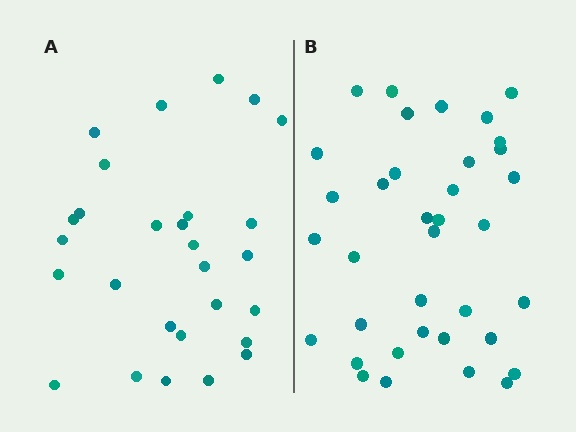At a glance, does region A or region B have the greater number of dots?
Region B (the right region) has more dots.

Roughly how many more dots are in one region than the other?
Region B has roughly 8 or so more dots than region A.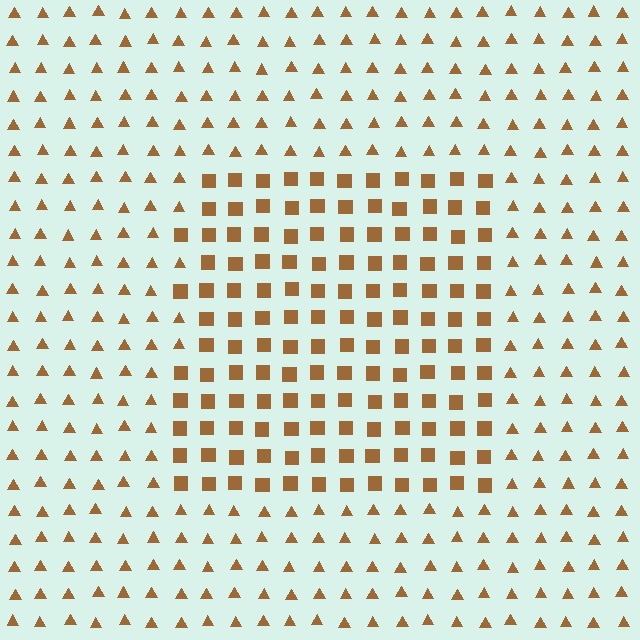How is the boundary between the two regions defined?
The boundary is defined by a change in element shape: squares inside vs. triangles outside. All elements share the same color and spacing.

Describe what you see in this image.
The image is filled with small brown elements arranged in a uniform grid. A rectangle-shaped region contains squares, while the surrounding area contains triangles. The boundary is defined purely by the change in element shape.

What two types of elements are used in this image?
The image uses squares inside the rectangle region and triangles outside it.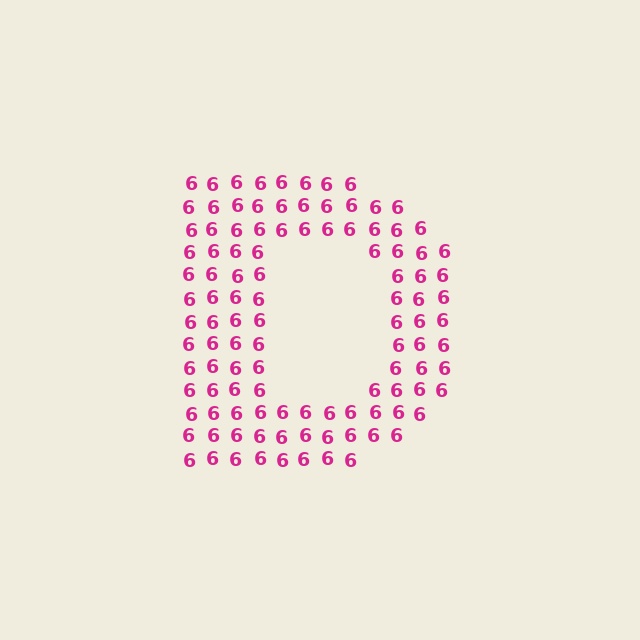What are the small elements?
The small elements are digit 6's.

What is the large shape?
The large shape is the letter D.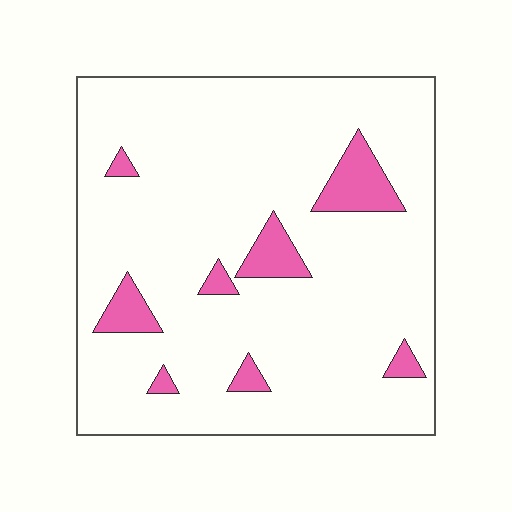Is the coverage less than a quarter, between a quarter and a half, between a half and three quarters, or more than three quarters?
Less than a quarter.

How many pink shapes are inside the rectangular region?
8.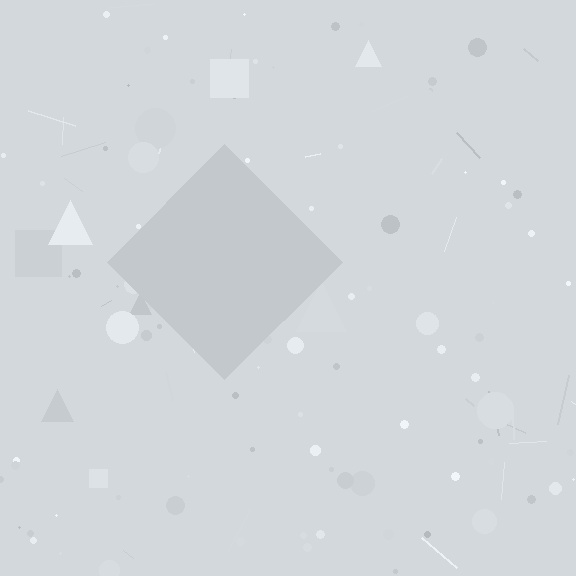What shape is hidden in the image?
A diamond is hidden in the image.